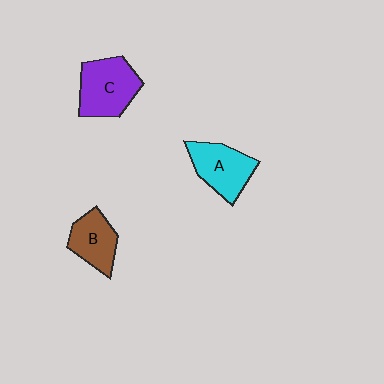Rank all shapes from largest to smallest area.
From largest to smallest: C (purple), A (cyan), B (brown).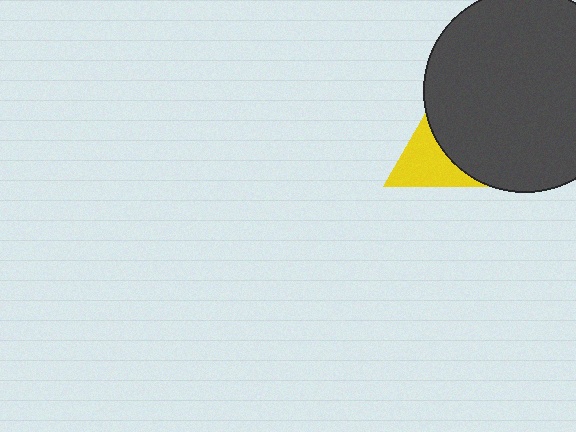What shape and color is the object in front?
The object in front is a dark gray circle.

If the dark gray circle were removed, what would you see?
You would see the complete yellow triangle.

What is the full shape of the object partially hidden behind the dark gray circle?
The partially hidden object is a yellow triangle.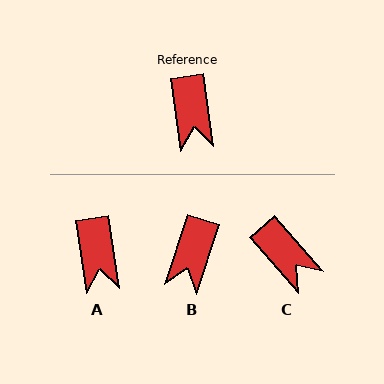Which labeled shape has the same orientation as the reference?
A.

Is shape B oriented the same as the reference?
No, it is off by about 26 degrees.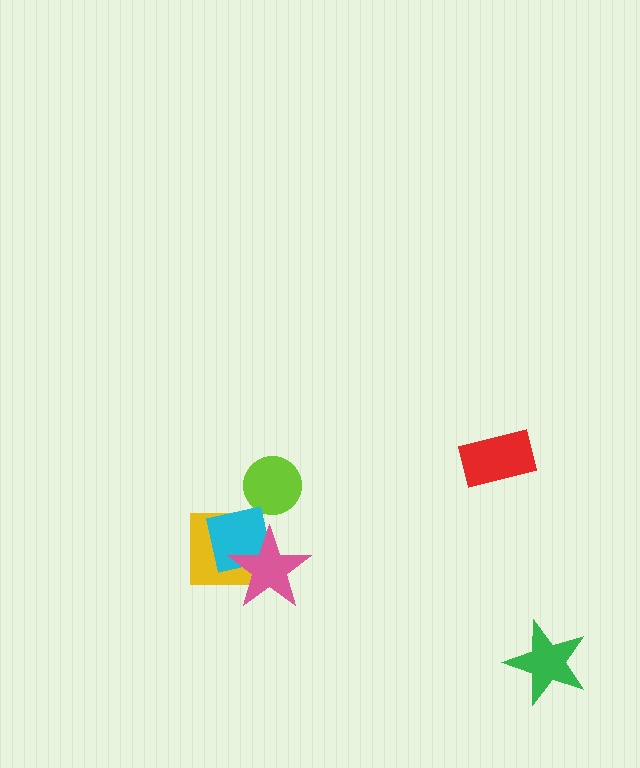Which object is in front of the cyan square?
The pink star is in front of the cyan square.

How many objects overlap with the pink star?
2 objects overlap with the pink star.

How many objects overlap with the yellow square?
2 objects overlap with the yellow square.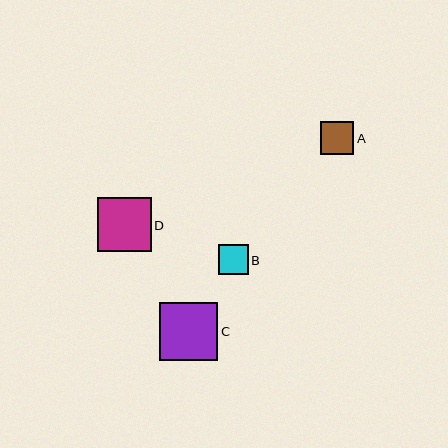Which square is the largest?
Square C is the largest with a size of approximately 59 pixels.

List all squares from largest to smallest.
From largest to smallest: C, D, A, B.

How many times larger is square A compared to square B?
Square A is approximately 1.1 times the size of square B.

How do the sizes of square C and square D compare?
Square C and square D are approximately the same size.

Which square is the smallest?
Square B is the smallest with a size of approximately 30 pixels.